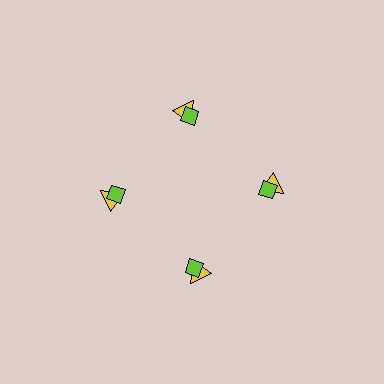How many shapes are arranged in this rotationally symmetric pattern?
There are 8 shapes, arranged in 4 groups of 2.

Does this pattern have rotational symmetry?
Yes, this pattern has 4-fold rotational symmetry. It looks the same after rotating 90 degrees around the center.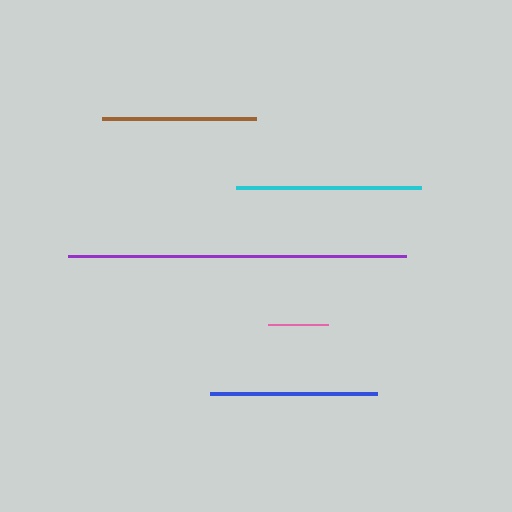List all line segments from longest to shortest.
From longest to shortest: purple, cyan, blue, brown, pink.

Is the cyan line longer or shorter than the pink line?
The cyan line is longer than the pink line.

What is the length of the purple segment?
The purple segment is approximately 338 pixels long.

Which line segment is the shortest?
The pink line is the shortest at approximately 60 pixels.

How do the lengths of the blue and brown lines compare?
The blue and brown lines are approximately the same length.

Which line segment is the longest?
The purple line is the longest at approximately 338 pixels.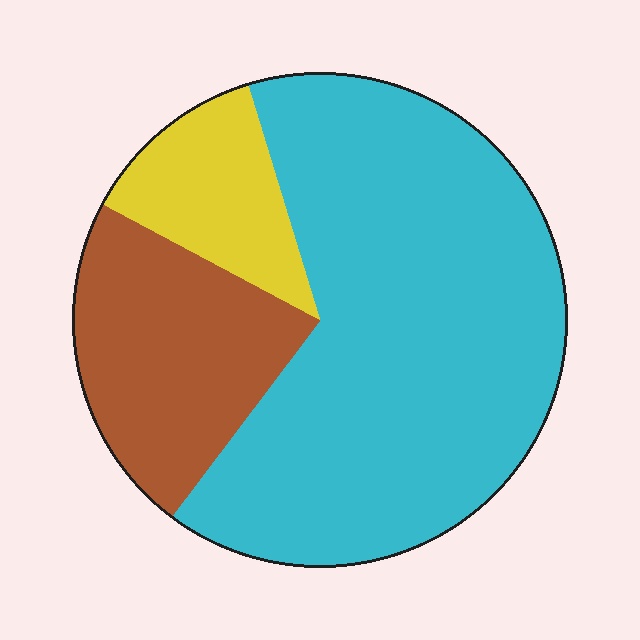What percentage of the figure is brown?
Brown takes up about one quarter (1/4) of the figure.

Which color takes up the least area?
Yellow, at roughly 15%.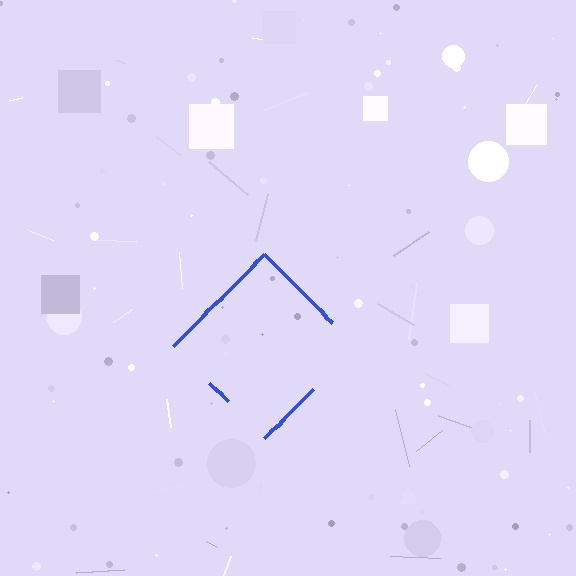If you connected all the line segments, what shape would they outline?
They would outline a diamond.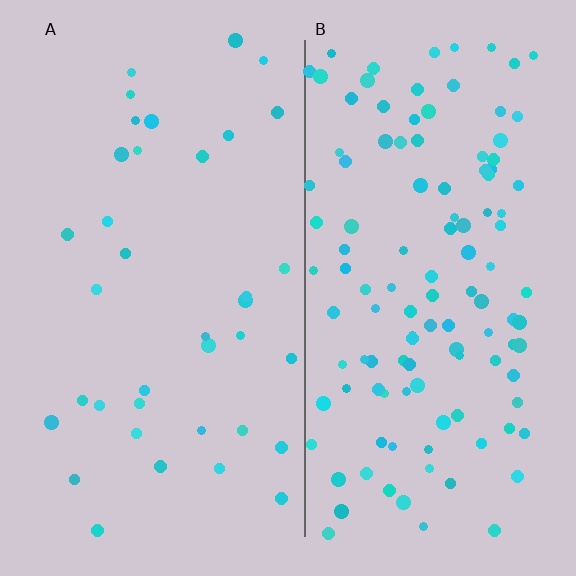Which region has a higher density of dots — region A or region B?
B (the right).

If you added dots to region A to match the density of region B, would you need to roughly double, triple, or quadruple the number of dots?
Approximately triple.